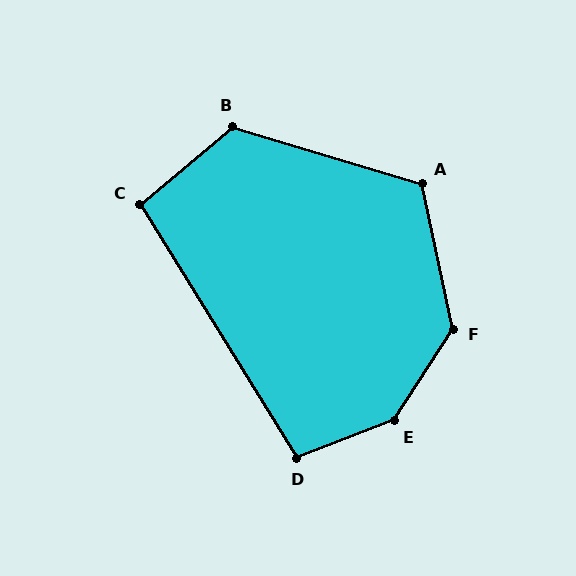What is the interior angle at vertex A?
Approximately 118 degrees (obtuse).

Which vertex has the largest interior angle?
E, at approximately 143 degrees.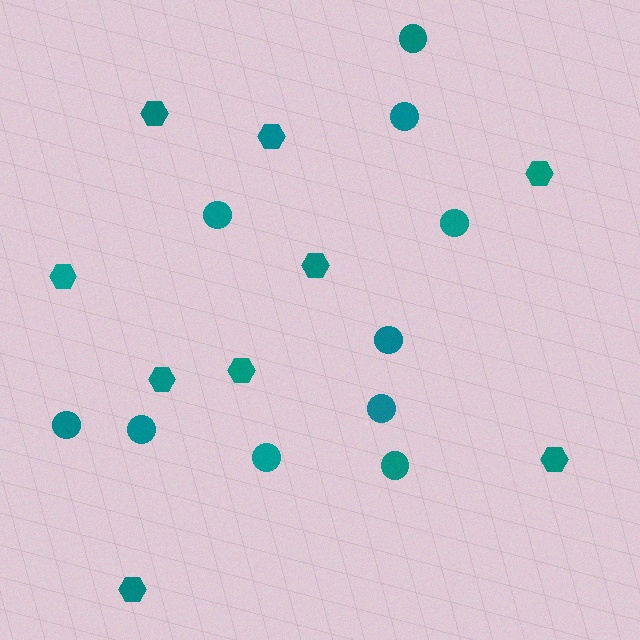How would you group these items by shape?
There are 2 groups: one group of hexagons (9) and one group of circles (10).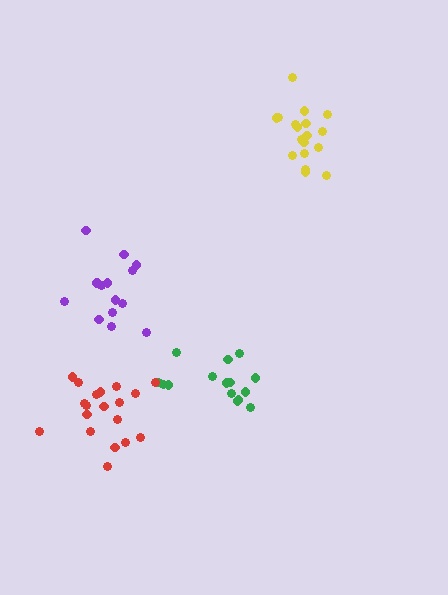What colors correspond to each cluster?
The clusters are colored: green, yellow, red, purple.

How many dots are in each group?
Group 1: 15 dots, Group 2: 19 dots, Group 3: 19 dots, Group 4: 14 dots (67 total).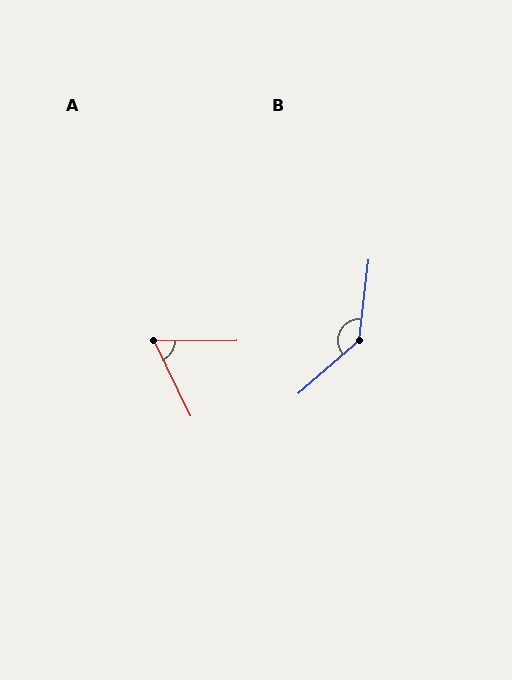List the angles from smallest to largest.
A (64°), B (138°).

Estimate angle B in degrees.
Approximately 138 degrees.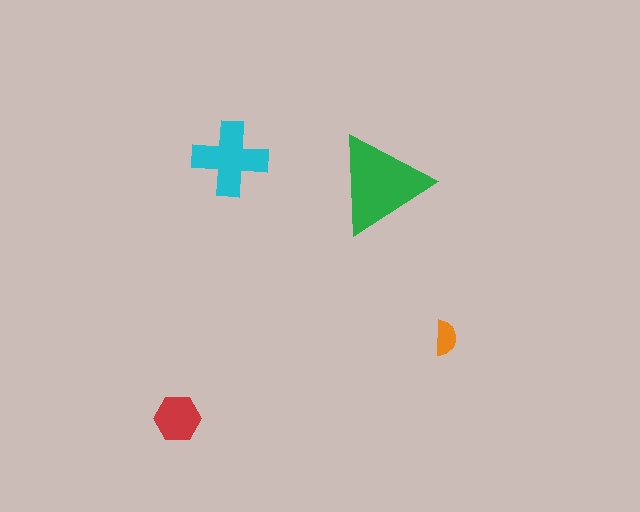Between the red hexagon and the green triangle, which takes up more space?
The green triangle.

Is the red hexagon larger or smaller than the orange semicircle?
Larger.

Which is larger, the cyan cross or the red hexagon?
The cyan cross.